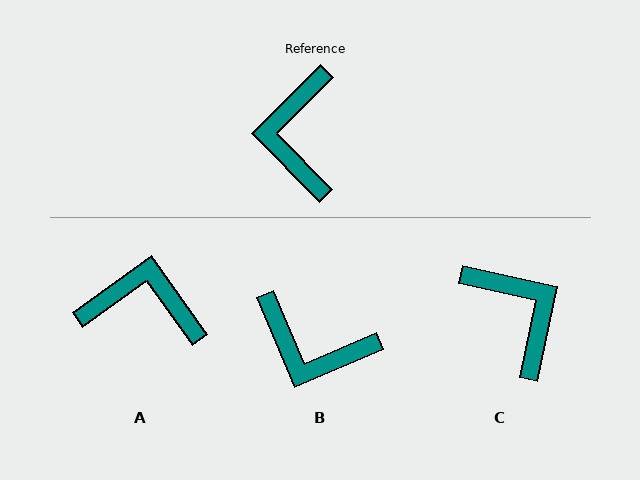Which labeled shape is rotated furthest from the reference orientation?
C, about 147 degrees away.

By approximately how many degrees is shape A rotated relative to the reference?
Approximately 99 degrees clockwise.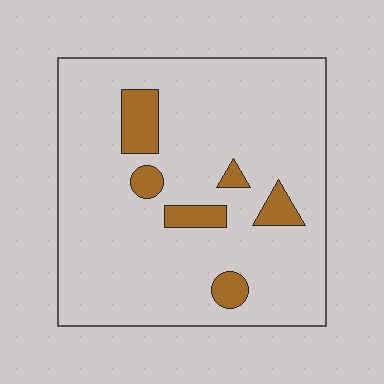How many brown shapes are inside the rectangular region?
6.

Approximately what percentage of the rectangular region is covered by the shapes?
Approximately 10%.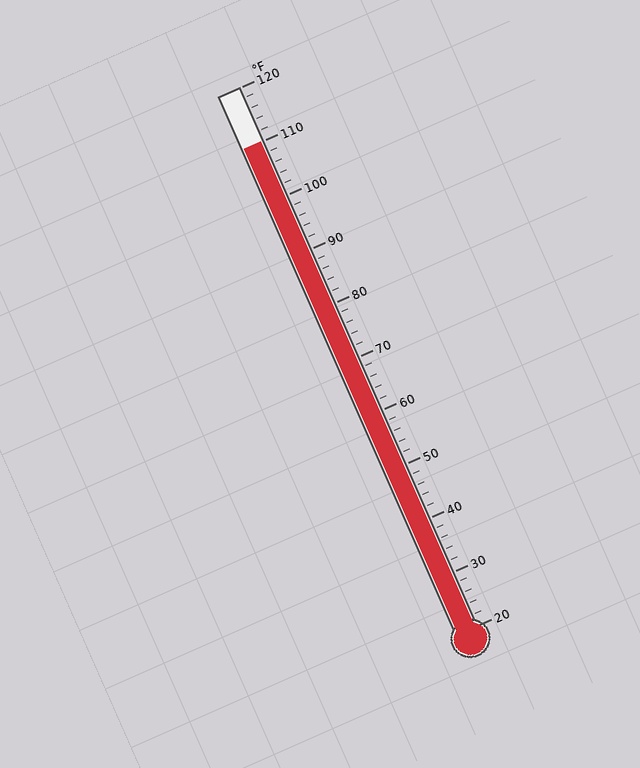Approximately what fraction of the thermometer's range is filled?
The thermometer is filled to approximately 90% of its range.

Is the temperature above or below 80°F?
The temperature is above 80°F.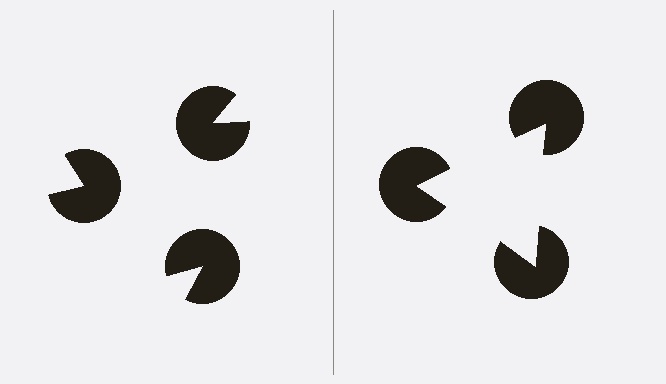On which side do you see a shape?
An illusory triangle appears on the right side. On the left side the wedge cuts are rotated, so no coherent shape forms.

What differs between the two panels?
The pac-man discs are positioned identically on both sides; only the wedge orientations differ. On the right they align to a triangle; on the left they are misaligned.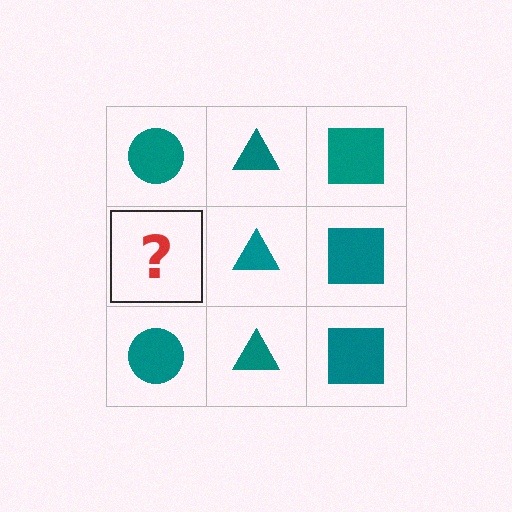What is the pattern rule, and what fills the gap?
The rule is that each column has a consistent shape. The gap should be filled with a teal circle.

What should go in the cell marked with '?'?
The missing cell should contain a teal circle.